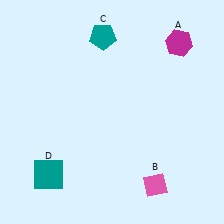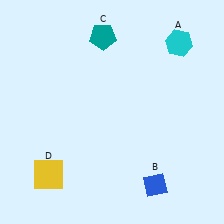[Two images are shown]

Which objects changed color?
A changed from magenta to cyan. B changed from pink to blue. D changed from teal to yellow.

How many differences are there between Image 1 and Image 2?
There are 3 differences between the two images.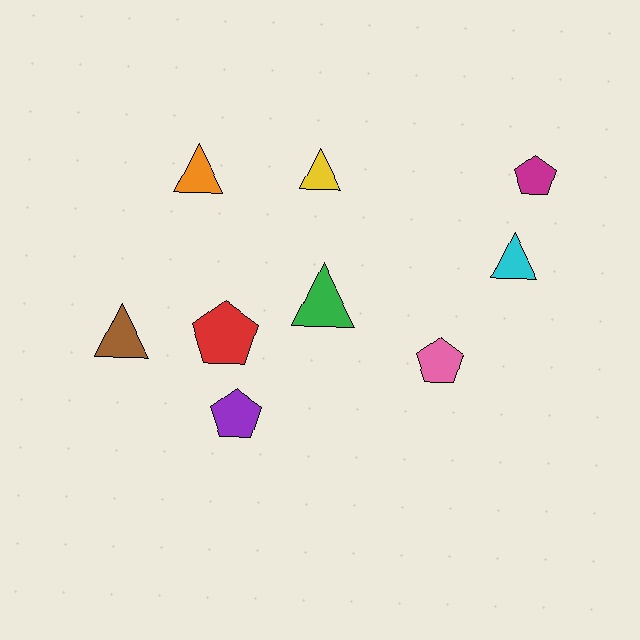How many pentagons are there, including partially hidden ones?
There are 4 pentagons.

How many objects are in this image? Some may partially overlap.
There are 9 objects.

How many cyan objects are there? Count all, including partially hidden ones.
There is 1 cyan object.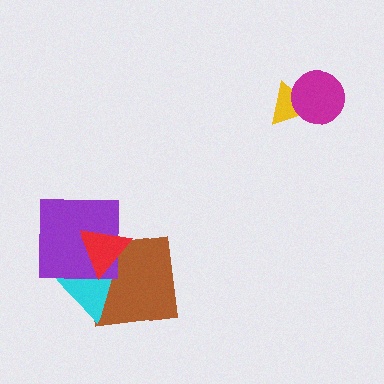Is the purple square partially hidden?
Yes, it is partially covered by another shape.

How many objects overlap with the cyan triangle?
3 objects overlap with the cyan triangle.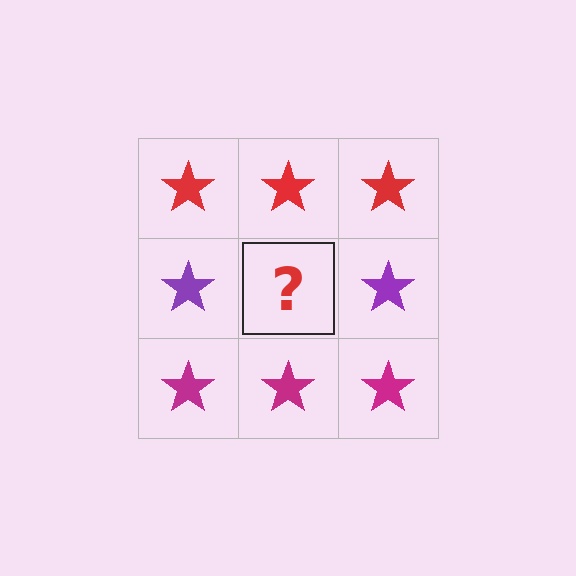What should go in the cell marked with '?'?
The missing cell should contain a purple star.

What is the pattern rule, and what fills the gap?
The rule is that each row has a consistent color. The gap should be filled with a purple star.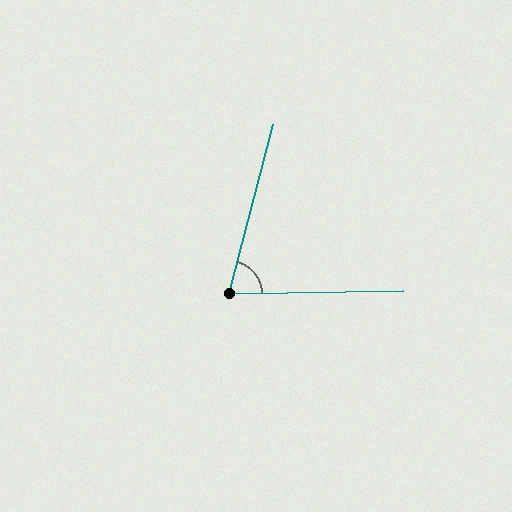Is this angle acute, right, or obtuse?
It is acute.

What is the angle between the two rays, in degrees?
Approximately 74 degrees.